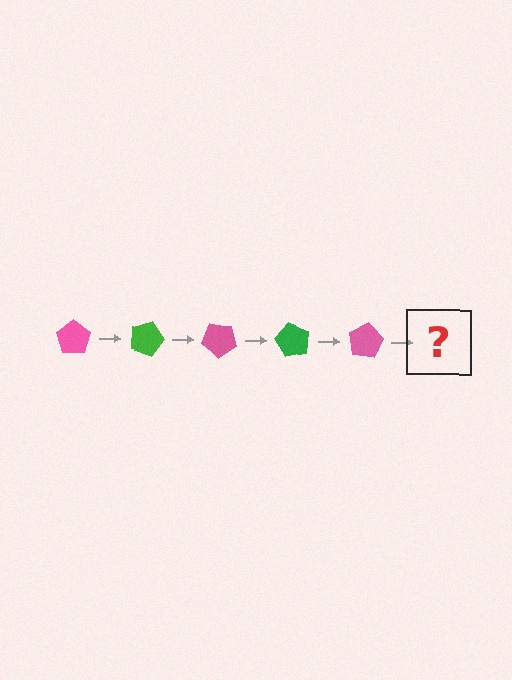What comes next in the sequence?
The next element should be a green pentagon, rotated 100 degrees from the start.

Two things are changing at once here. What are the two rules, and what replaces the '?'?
The two rules are that it rotates 20 degrees each step and the color cycles through pink and green. The '?' should be a green pentagon, rotated 100 degrees from the start.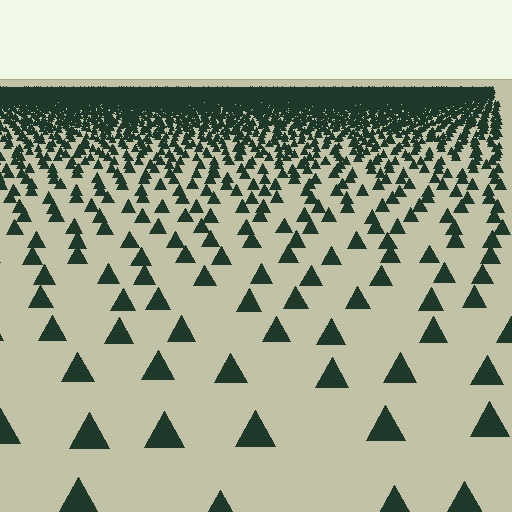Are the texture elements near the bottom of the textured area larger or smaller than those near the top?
Larger. Near the bottom, elements are closer to the viewer and appear at a bigger on-screen size.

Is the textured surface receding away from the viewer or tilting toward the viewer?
The surface is receding away from the viewer. Texture elements get smaller and denser toward the top.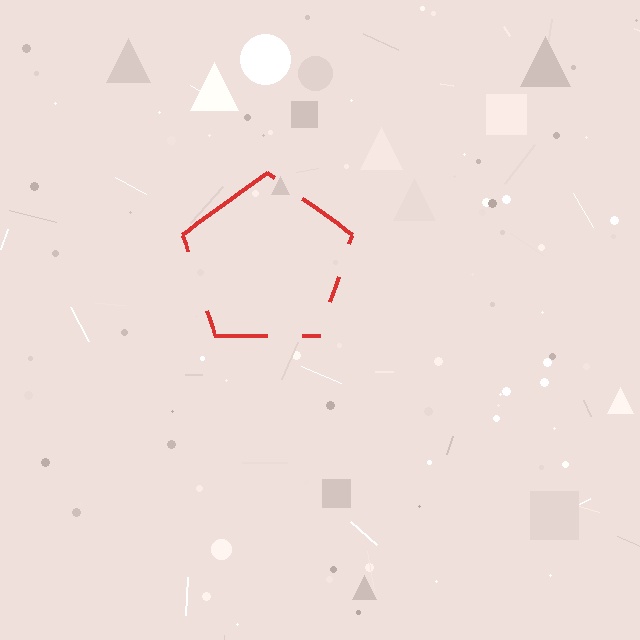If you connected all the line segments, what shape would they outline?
They would outline a pentagon.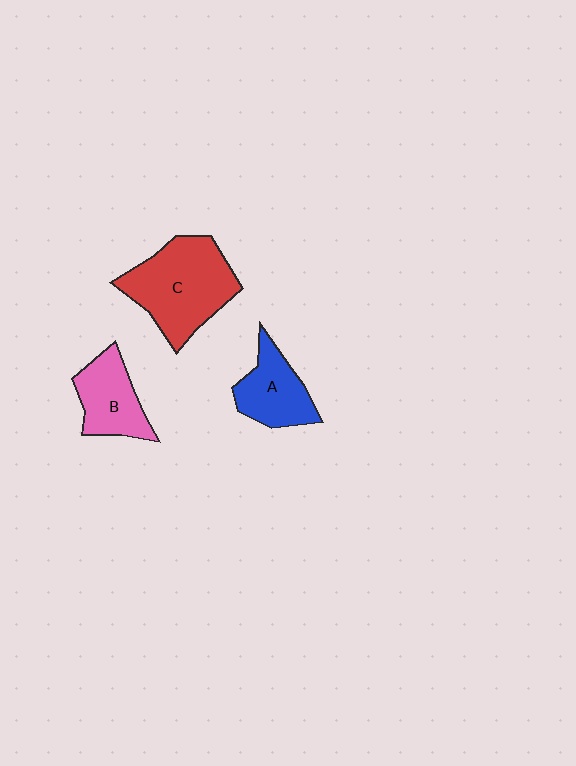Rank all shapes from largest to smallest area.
From largest to smallest: C (red), A (blue), B (pink).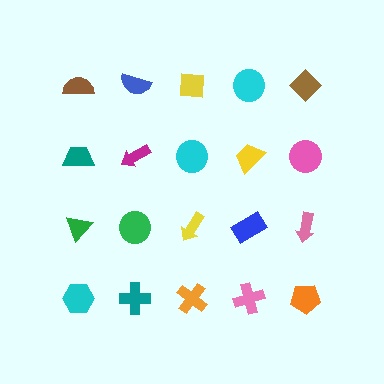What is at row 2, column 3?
A cyan circle.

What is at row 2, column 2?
A magenta arrow.